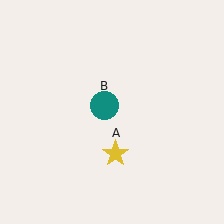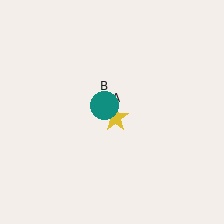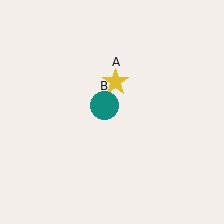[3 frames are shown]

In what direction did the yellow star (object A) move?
The yellow star (object A) moved up.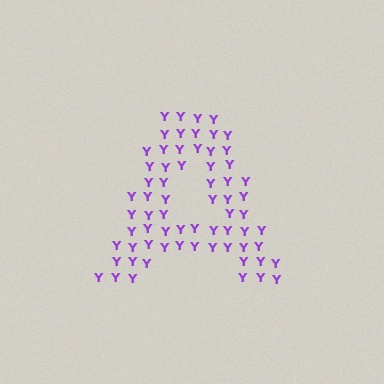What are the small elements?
The small elements are letter Y's.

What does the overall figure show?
The overall figure shows the letter A.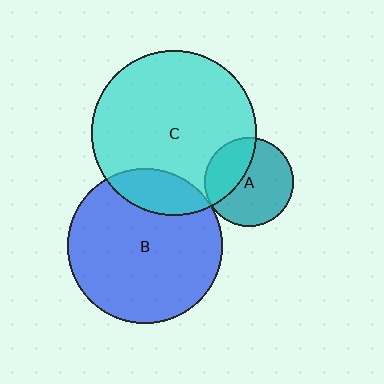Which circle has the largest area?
Circle C (cyan).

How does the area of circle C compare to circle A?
Approximately 3.4 times.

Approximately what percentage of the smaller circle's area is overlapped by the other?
Approximately 35%.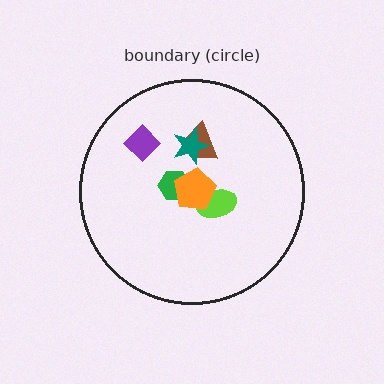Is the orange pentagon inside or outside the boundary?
Inside.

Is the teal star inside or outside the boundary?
Inside.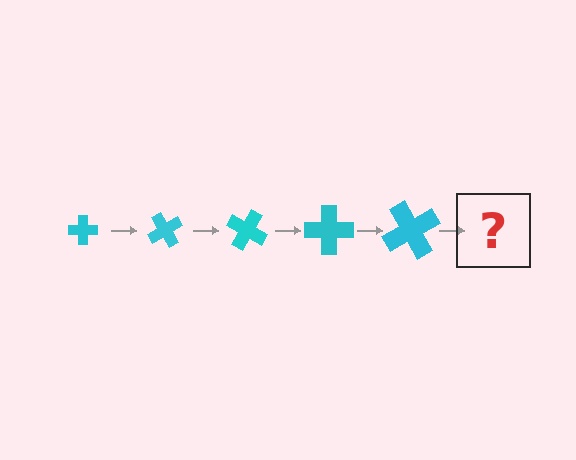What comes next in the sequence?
The next element should be a cross, larger than the previous one and rotated 300 degrees from the start.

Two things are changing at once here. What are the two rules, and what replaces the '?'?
The two rules are that the cross grows larger each step and it rotates 60 degrees each step. The '?' should be a cross, larger than the previous one and rotated 300 degrees from the start.